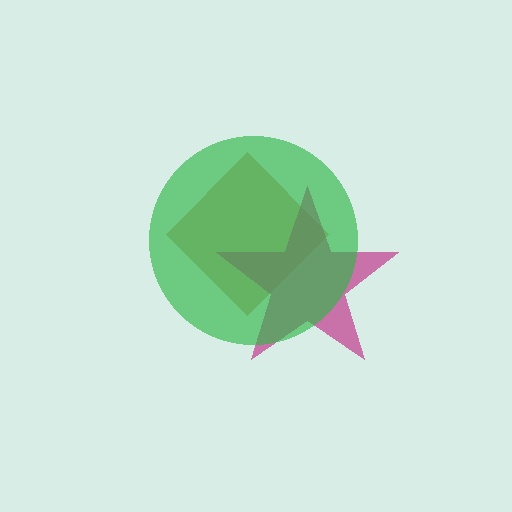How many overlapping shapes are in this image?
There are 3 overlapping shapes in the image.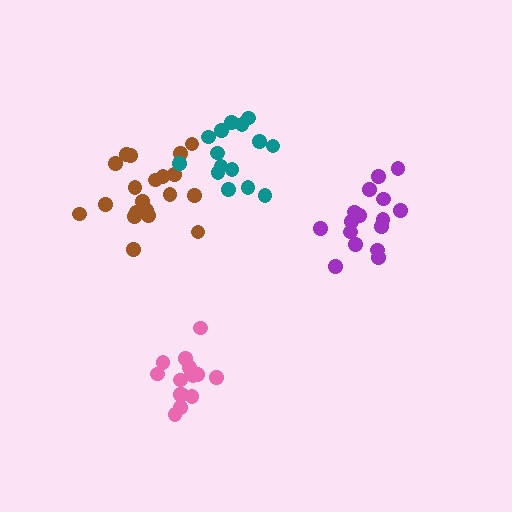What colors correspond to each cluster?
The clusters are colored: purple, brown, pink, teal.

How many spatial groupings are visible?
There are 4 spatial groupings.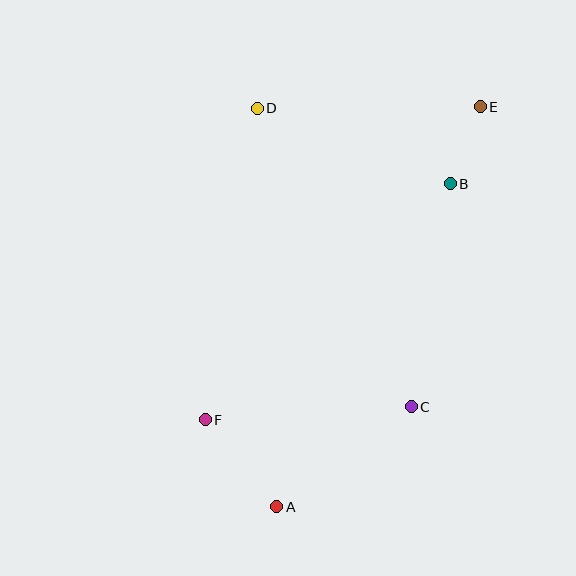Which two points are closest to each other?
Points B and E are closest to each other.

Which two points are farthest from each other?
Points A and E are farthest from each other.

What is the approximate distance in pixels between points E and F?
The distance between E and F is approximately 417 pixels.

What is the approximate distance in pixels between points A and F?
The distance between A and F is approximately 113 pixels.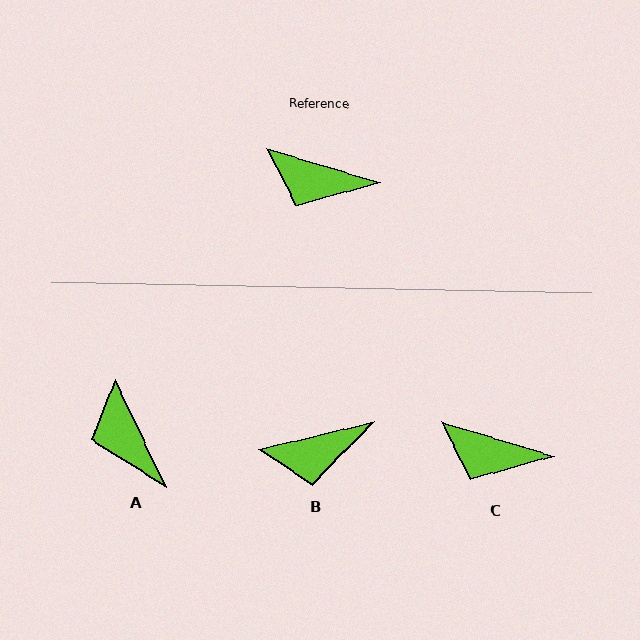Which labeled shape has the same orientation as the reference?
C.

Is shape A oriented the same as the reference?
No, it is off by about 48 degrees.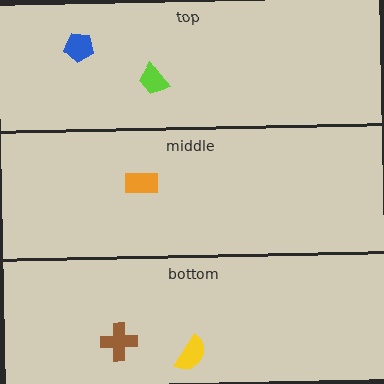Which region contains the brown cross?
The bottom region.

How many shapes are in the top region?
2.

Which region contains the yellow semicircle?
The bottom region.